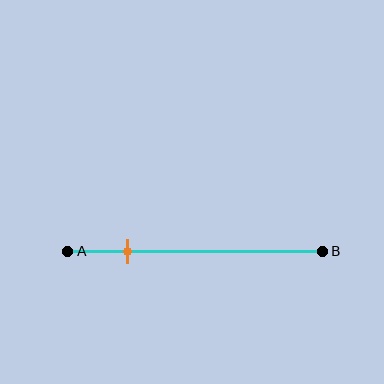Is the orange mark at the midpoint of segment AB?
No, the mark is at about 25% from A, not at the 50% midpoint.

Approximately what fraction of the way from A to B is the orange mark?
The orange mark is approximately 25% of the way from A to B.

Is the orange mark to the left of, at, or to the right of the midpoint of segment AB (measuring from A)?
The orange mark is to the left of the midpoint of segment AB.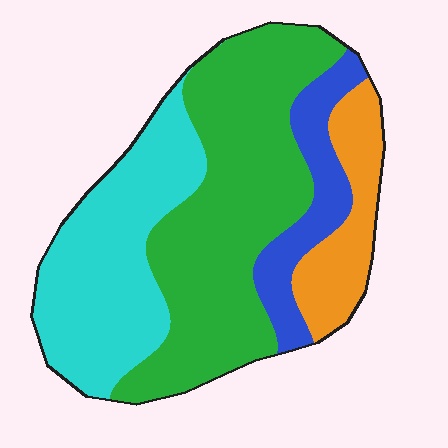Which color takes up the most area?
Green, at roughly 45%.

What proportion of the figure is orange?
Orange covers around 15% of the figure.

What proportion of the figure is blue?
Blue covers around 15% of the figure.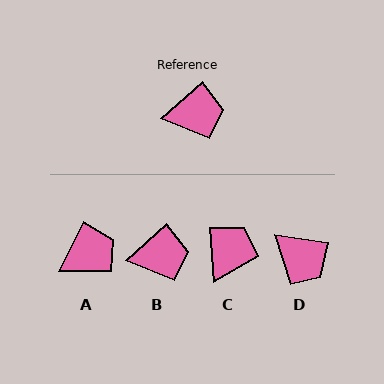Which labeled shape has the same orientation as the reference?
B.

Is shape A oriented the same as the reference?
No, it is off by about 23 degrees.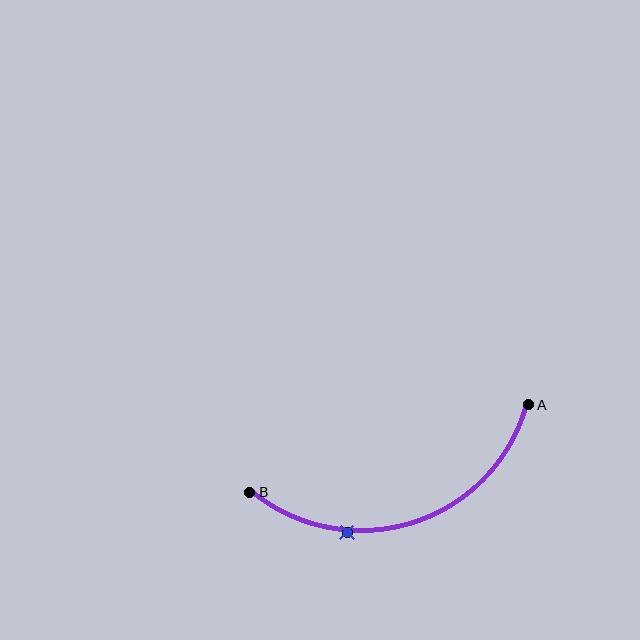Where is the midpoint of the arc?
The arc midpoint is the point on the curve farthest from the straight line joining A and B. It sits below that line.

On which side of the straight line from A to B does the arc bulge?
The arc bulges below the straight line connecting A and B.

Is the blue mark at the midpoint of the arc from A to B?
No. The blue mark lies on the arc but is closer to endpoint B. The arc midpoint would be at the point on the curve equidistant along the arc from both A and B.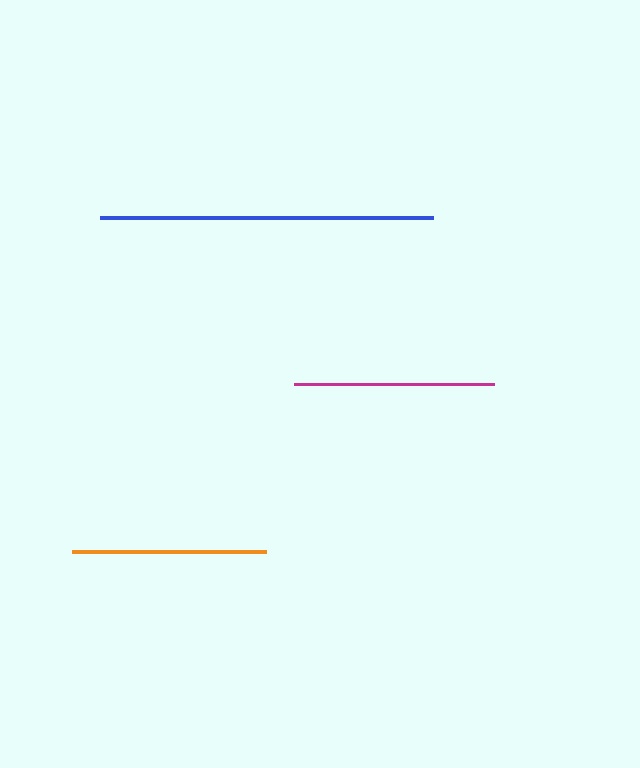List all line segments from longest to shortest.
From longest to shortest: blue, magenta, orange.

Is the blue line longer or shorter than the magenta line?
The blue line is longer than the magenta line.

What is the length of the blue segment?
The blue segment is approximately 333 pixels long.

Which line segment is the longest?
The blue line is the longest at approximately 333 pixels.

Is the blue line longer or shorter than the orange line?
The blue line is longer than the orange line.